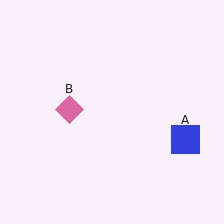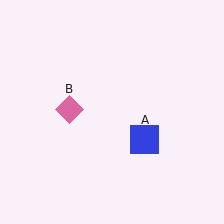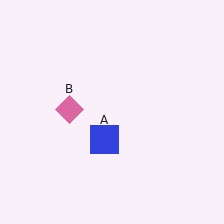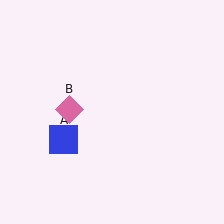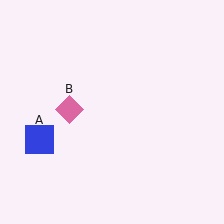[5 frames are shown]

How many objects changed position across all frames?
1 object changed position: blue square (object A).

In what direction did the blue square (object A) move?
The blue square (object A) moved left.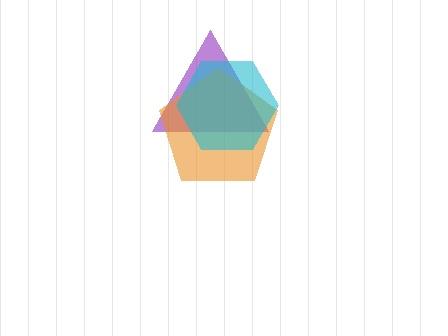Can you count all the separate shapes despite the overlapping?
Yes, there are 3 separate shapes.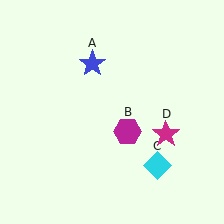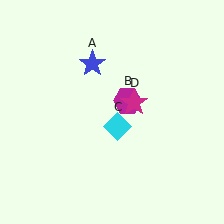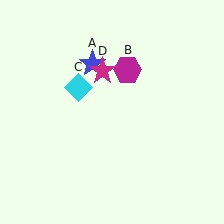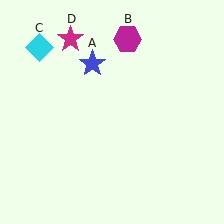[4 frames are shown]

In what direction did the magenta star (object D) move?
The magenta star (object D) moved up and to the left.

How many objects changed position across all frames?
3 objects changed position: magenta hexagon (object B), cyan diamond (object C), magenta star (object D).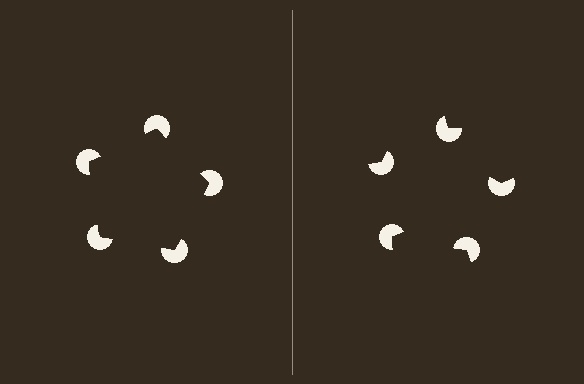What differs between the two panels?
The pac-man discs are positioned identically on both sides; only the wedge orientations differ. On the left they align to a pentagon; on the right they are misaligned.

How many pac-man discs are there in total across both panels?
10 — 5 on each side.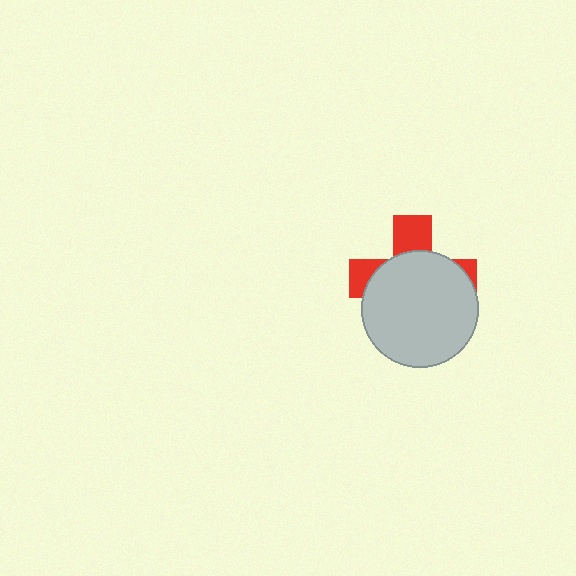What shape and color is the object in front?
The object in front is a light gray circle.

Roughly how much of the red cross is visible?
A small part of it is visible (roughly 31%).